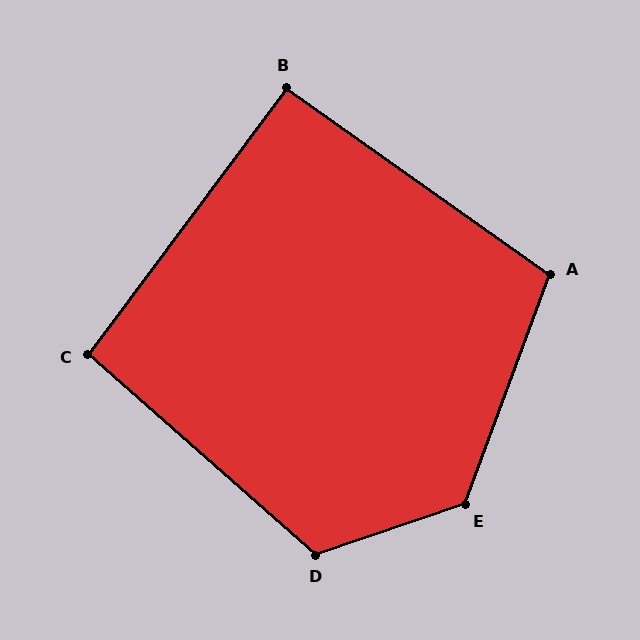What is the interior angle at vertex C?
Approximately 95 degrees (approximately right).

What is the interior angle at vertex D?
Approximately 120 degrees (obtuse).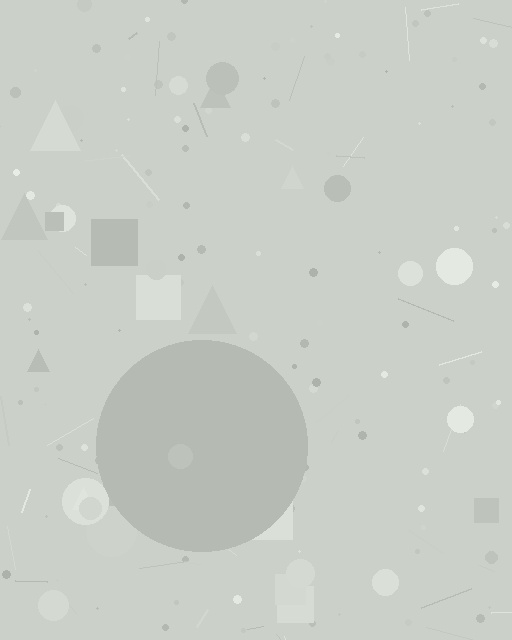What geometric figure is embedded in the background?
A circle is embedded in the background.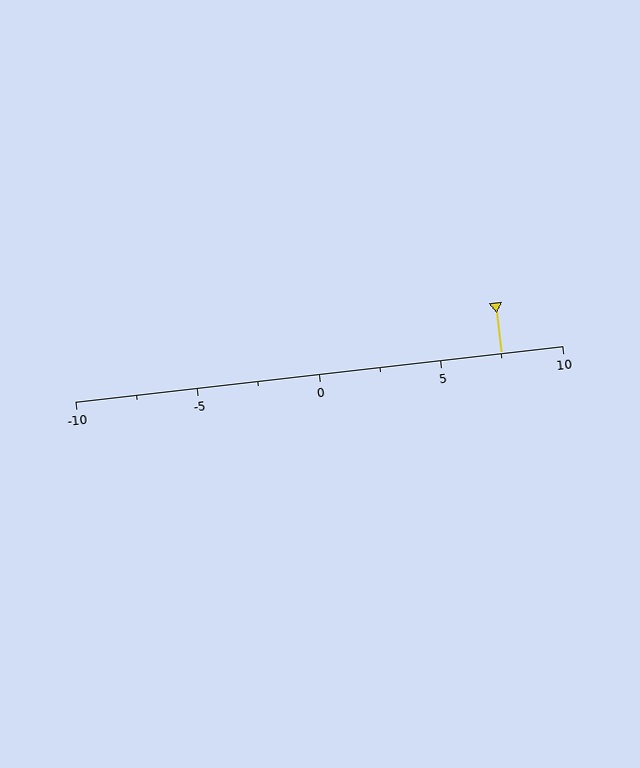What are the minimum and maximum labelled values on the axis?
The axis runs from -10 to 10.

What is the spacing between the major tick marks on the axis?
The major ticks are spaced 5 apart.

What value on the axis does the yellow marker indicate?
The marker indicates approximately 7.5.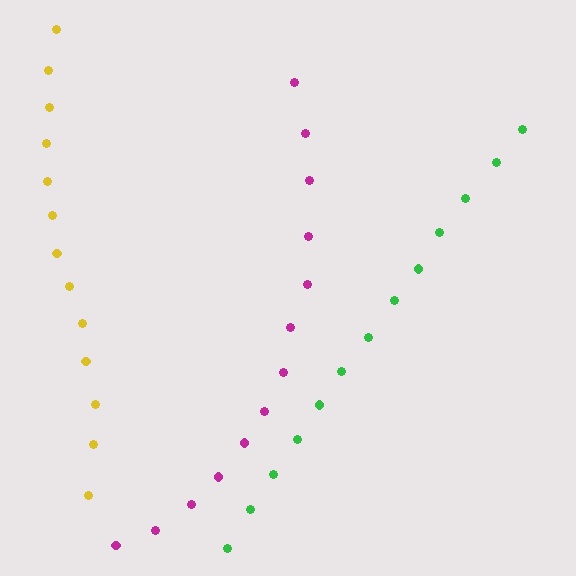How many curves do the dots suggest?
There are 3 distinct paths.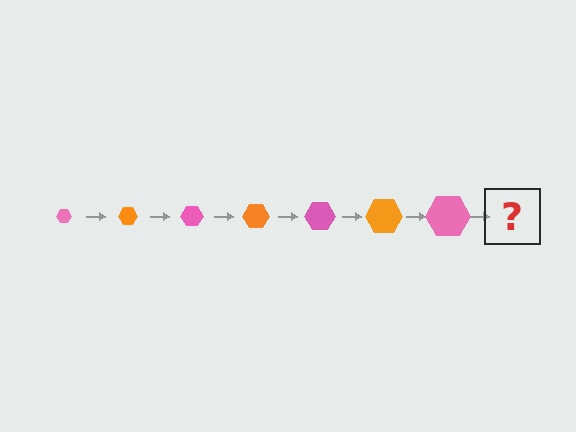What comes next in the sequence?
The next element should be an orange hexagon, larger than the previous one.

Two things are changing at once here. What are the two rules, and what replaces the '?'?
The two rules are that the hexagon grows larger each step and the color cycles through pink and orange. The '?' should be an orange hexagon, larger than the previous one.